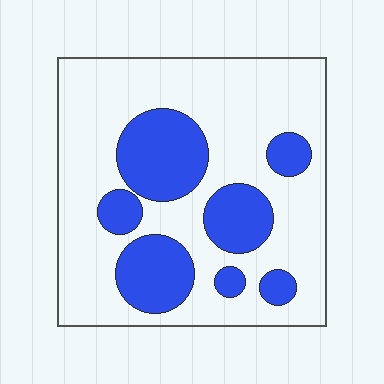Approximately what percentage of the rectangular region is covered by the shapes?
Approximately 30%.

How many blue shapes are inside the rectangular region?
7.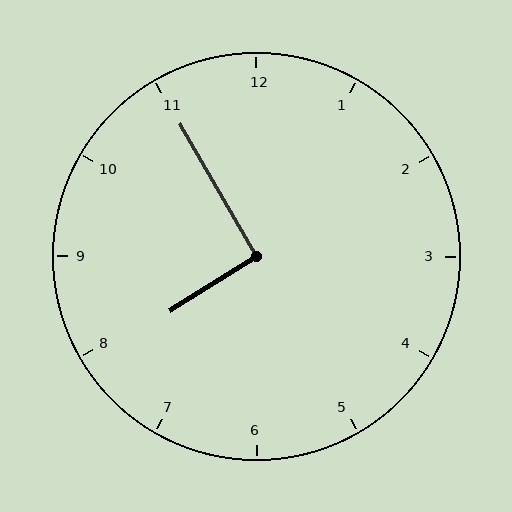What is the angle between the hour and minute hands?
Approximately 92 degrees.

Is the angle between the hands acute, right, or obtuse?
It is right.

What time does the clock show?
7:55.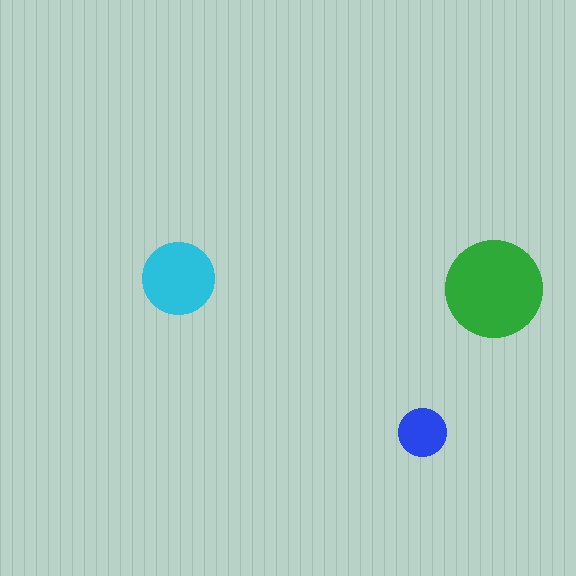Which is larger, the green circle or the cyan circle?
The green one.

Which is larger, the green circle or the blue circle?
The green one.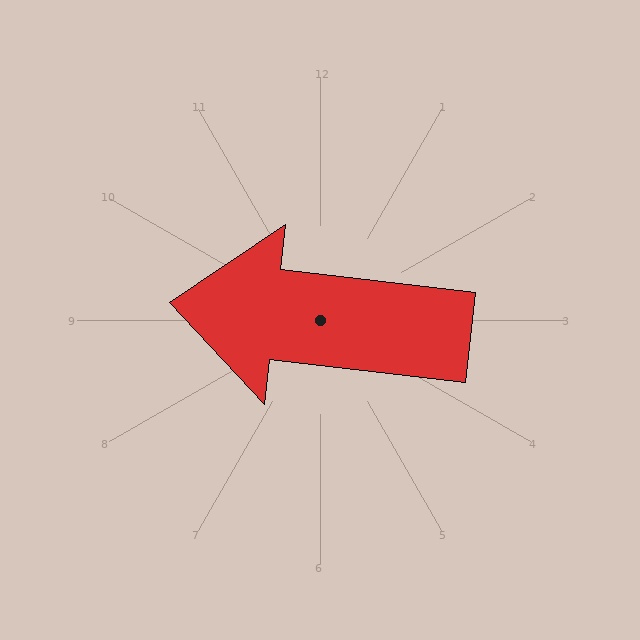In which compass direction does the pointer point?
West.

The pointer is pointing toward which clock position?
Roughly 9 o'clock.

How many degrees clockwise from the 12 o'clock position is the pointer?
Approximately 277 degrees.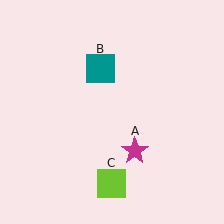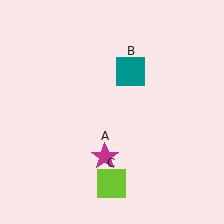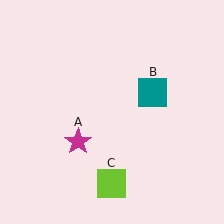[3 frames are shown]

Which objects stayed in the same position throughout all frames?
Lime square (object C) remained stationary.